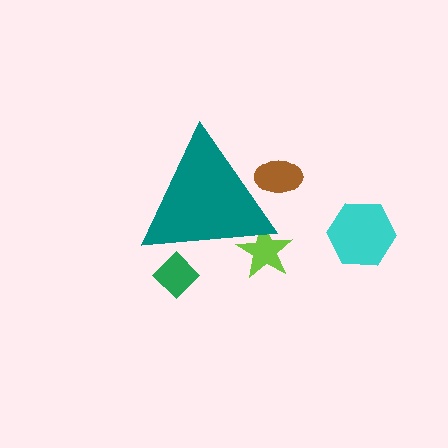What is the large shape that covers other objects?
A teal triangle.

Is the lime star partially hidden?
Yes, the lime star is partially hidden behind the teal triangle.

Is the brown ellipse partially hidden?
Yes, the brown ellipse is partially hidden behind the teal triangle.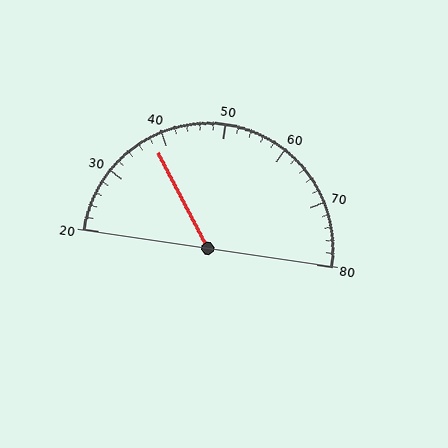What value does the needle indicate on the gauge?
The needle indicates approximately 38.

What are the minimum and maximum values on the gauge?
The gauge ranges from 20 to 80.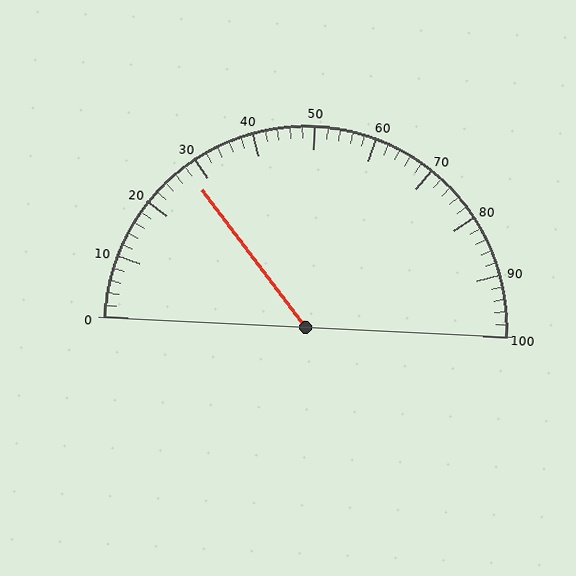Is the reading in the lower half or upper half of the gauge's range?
The reading is in the lower half of the range (0 to 100).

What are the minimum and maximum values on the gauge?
The gauge ranges from 0 to 100.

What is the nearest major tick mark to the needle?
The nearest major tick mark is 30.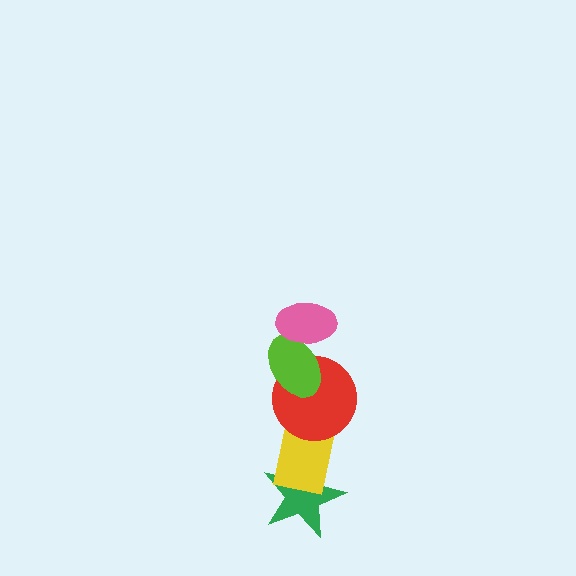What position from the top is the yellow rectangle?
The yellow rectangle is 4th from the top.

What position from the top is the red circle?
The red circle is 3rd from the top.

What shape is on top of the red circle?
The lime ellipse is on top of the red circle.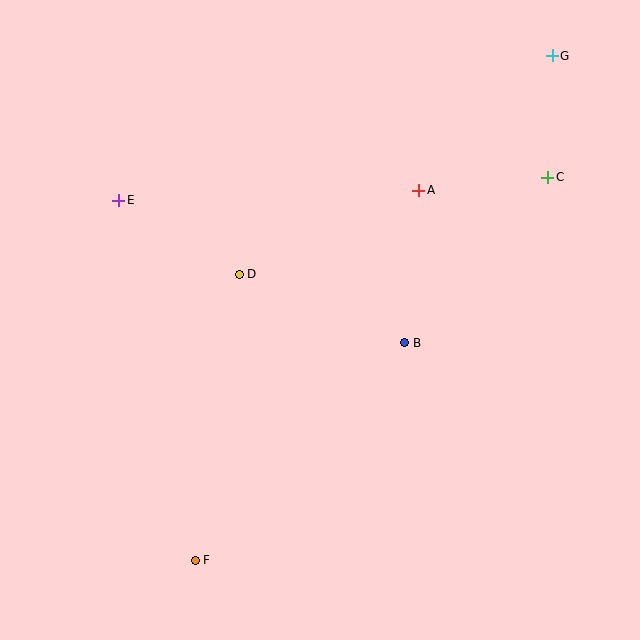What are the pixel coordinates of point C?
Point C is at (548, 177).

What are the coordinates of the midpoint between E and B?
The midpoint between E and B is at (262, 271).